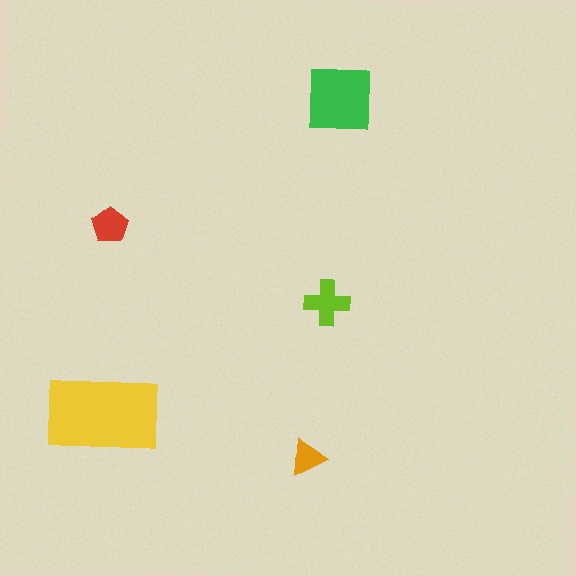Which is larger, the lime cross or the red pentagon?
The lime cross.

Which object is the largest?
The yellow rectangle.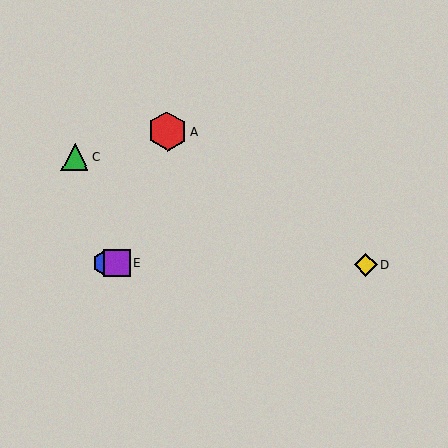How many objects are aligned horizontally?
3 objects (B, D, E) are aligned horizontally.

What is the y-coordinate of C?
Object C is at y≈157.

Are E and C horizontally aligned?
No, E is at y≈263 and C is at y≈157.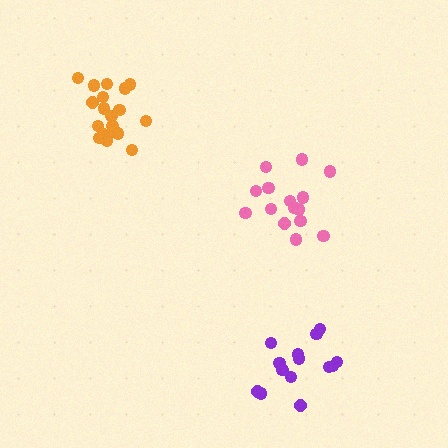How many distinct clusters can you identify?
There are 3 distinct clusters.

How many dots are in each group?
Group 1: 19 dots, Group 2: 15 dots, Group 3: 14 dots (48 total).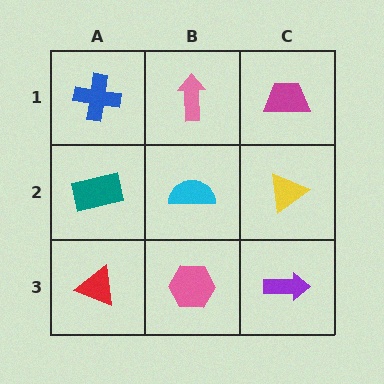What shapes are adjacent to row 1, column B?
A cyan semicircle (row 2, column B), a blue cross (row 1, column A), a magenta trapezoid (row 1, column C).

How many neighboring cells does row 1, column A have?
2.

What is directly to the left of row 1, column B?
A blue cross.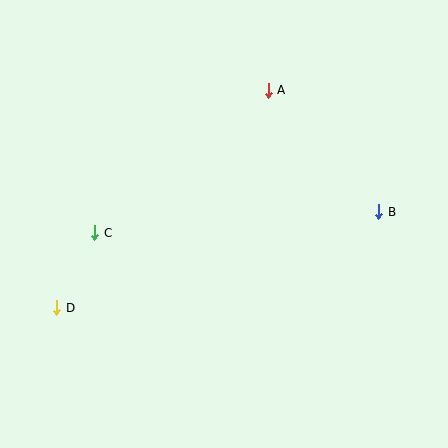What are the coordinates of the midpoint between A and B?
The midpoint between A and B is at (323, 151).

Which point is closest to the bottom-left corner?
Point D is closest to the bottom-left corner.